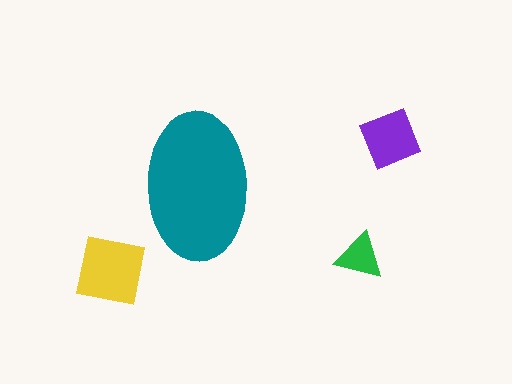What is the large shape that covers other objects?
A teal ellipse.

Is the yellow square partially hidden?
No, the yellow square is fully visible.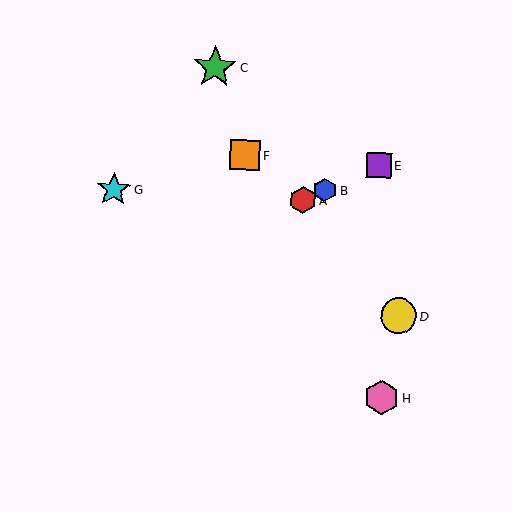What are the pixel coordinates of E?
Object E is at (379, 165).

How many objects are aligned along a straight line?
3 objects (A, B, E) are aligned along a straight line.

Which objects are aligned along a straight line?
Objects A, B, E are aligned along a straight line.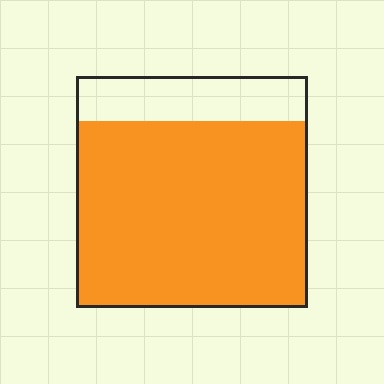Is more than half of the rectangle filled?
Yes.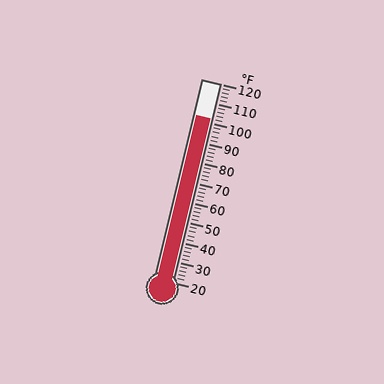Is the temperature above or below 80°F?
The temperature is above 80°F.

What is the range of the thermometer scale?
The thermometer scale ranges from 20°F to 120°F.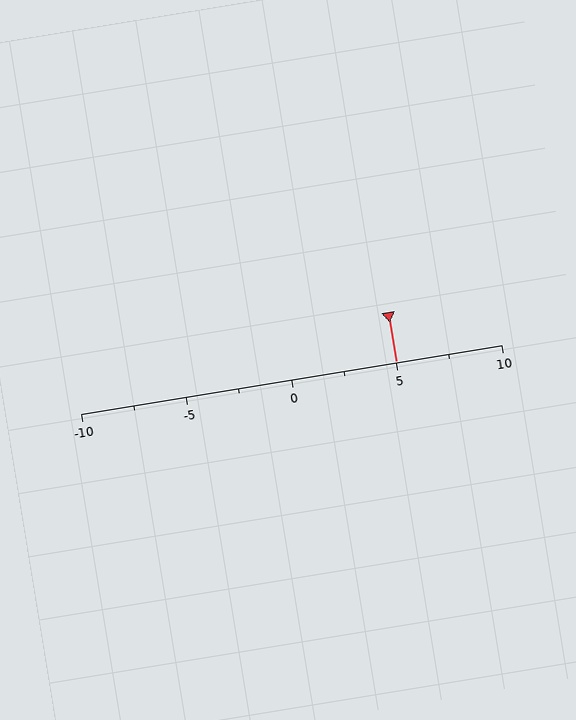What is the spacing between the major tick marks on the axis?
The major ticks are spaced 5 apart.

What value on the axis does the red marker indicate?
The marker indicates approximately 5.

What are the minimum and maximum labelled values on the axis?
The axis runs from -10 to 10.